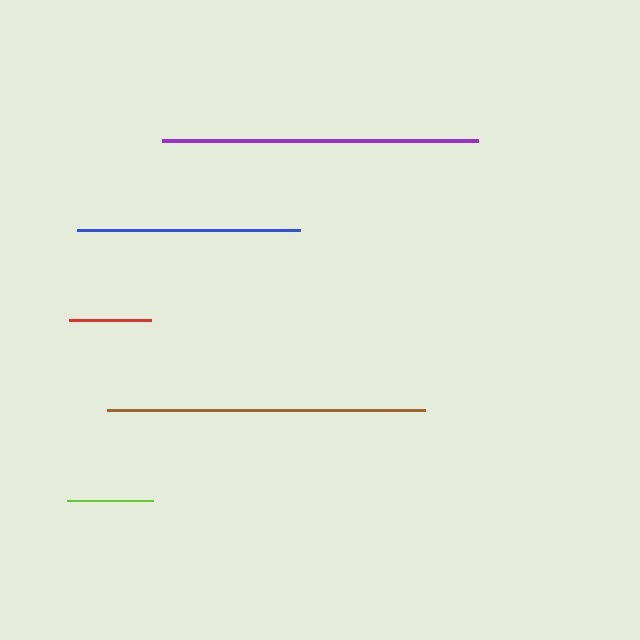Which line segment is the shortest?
The red line is the shortest at approximately 82 pixels.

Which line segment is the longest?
The brown line is the longest at approximately 318 pixels.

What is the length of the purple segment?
The purple segment is approximately 316 pixels long.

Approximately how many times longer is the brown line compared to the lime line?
The brown line is approximately 3.7 times the length of the lime line.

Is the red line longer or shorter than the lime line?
The lime line is longer than the red line.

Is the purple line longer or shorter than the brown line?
The brown line is longer than the purple line.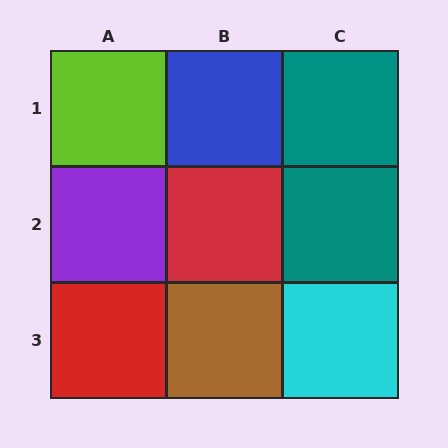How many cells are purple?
1 cell is purple.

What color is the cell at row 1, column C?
Teal.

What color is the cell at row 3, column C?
Cyan.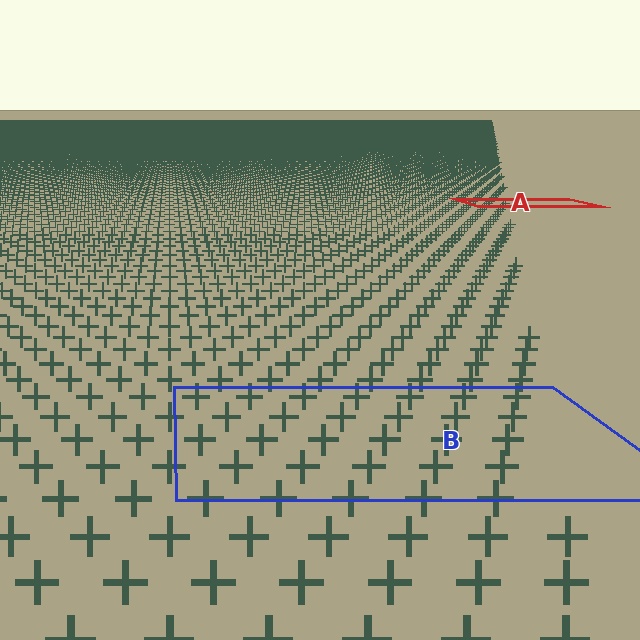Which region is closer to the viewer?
Region B is closer. The texture elements there are larger and more spread out.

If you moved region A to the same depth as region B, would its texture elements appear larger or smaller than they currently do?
They would appear larger. At a closer depth, the same texture elements are projected at a bigger on-screen size.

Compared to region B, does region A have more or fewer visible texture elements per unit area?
Region A has more texture elements per unit area — they are packed more densely because it is farther away.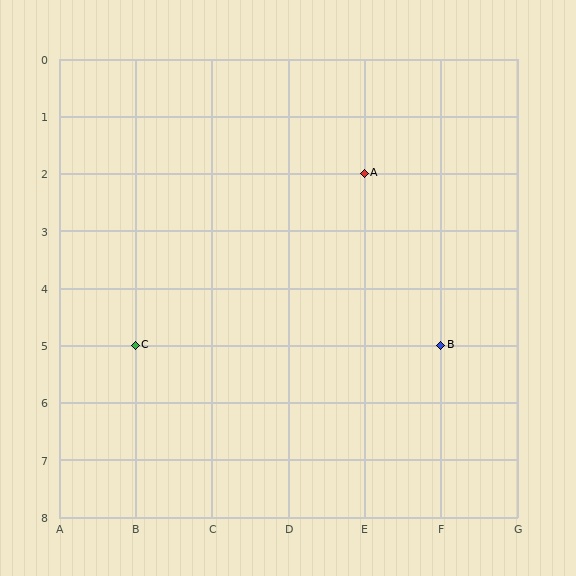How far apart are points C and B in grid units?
Points C and B are 4 columns apart.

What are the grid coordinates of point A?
Point A is at grid coordinates (E, 2).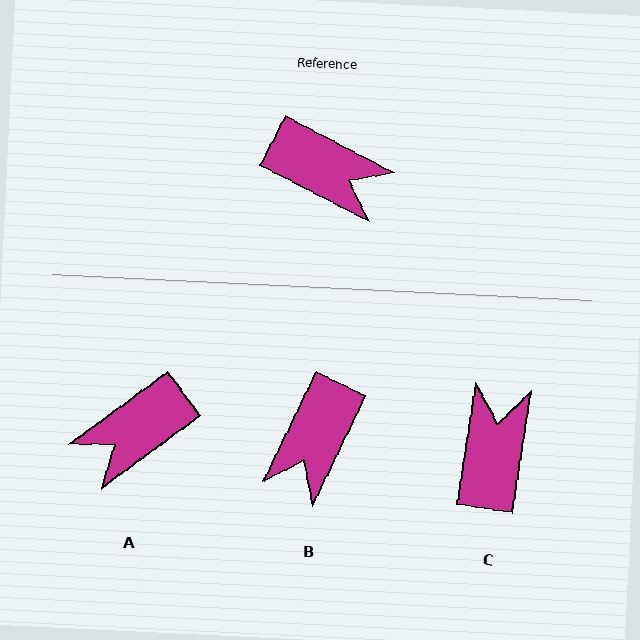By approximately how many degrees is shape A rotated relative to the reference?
Approximately 116 degrees clockwise.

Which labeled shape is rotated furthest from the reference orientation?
A, about 116 degrees away.